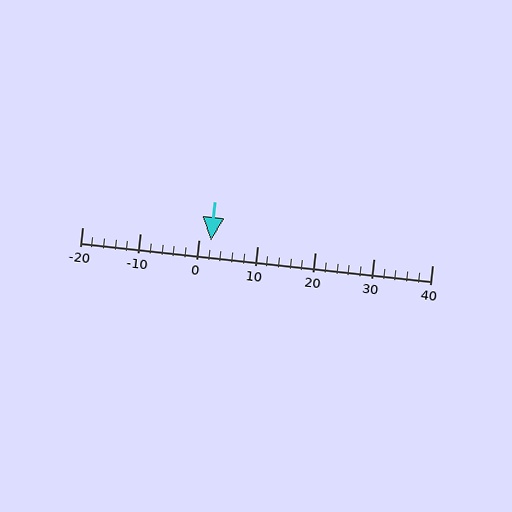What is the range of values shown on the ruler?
The ruler shows values from -20 to 40.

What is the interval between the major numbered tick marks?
The major tick marks are spaced 10 units apart.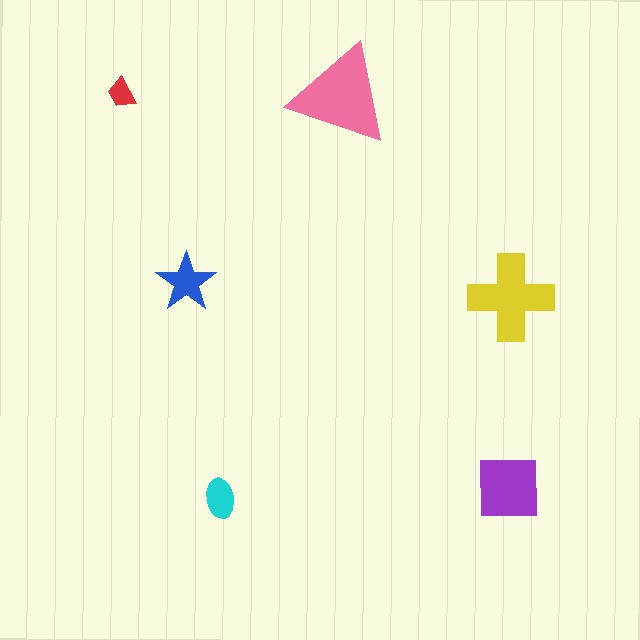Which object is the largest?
The pink triangle.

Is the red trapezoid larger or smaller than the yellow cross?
Smaller.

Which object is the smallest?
The red trapezoid.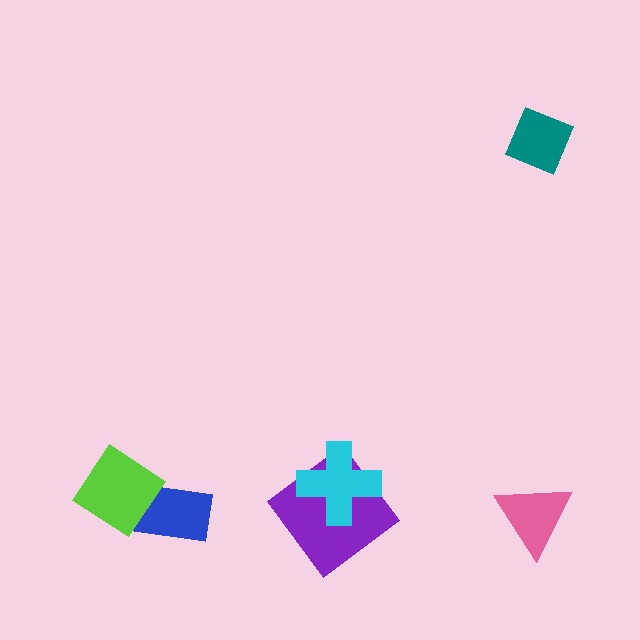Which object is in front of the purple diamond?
The cyan cross is in front of the purple diamond.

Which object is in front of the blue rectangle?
The lime diamond is in front of the blue rectangle.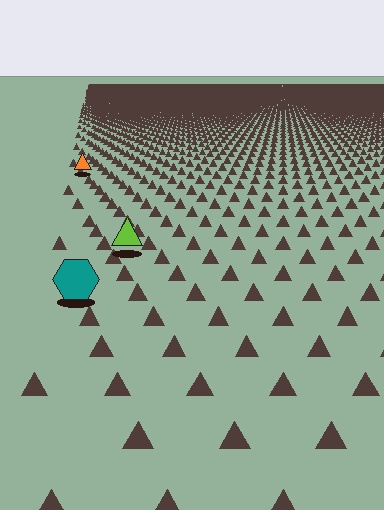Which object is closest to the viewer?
The teal hexagon is closest. The texture marks near it are larger and more spread out.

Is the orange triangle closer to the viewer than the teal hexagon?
No. The teal hexagon is closer — you can tell from the texture gradient: the ground texture is coarser near it.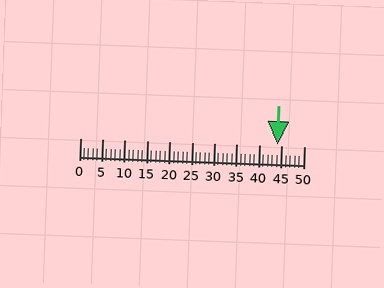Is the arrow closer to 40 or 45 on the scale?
The arrow is closer to 45.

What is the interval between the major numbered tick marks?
The major tick marks are spaced 5 units apart.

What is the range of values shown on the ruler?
The ruler shows values from 0 to 50.